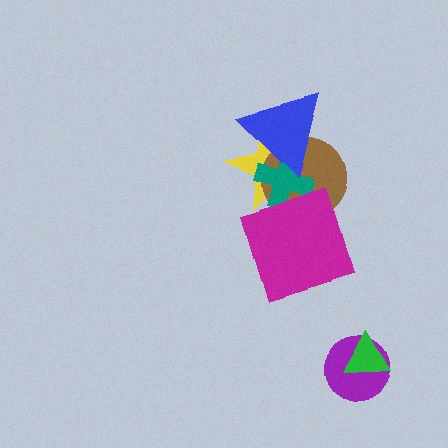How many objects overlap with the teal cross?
4 objects overlap with the teal cross.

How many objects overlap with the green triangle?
1 object overlaps with the green triangle.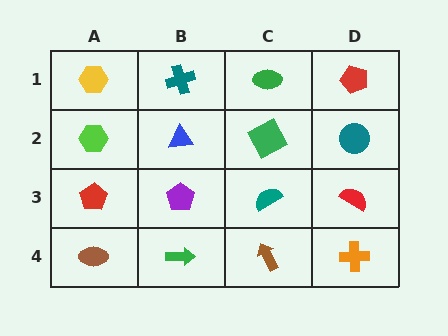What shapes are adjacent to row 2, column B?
A teal cross (row 1, column B), a purple pentagon (row 3, column B), a lime hexagon (row 2, column A), a green square (row 2, column C).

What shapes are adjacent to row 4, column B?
A purple pentagon (row 3, column B), a brown ellipse (row 4, column A), a brown arrow (row 4, column C).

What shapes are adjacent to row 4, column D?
A red semicircle (row 3, column D), a brown arrow (row 4, column C).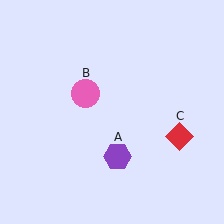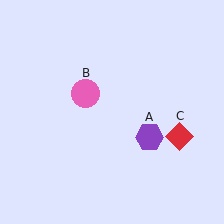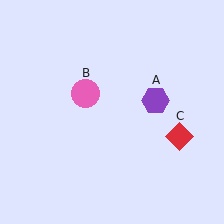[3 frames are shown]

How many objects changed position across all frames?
1 object changed position: purple hexagon (object A).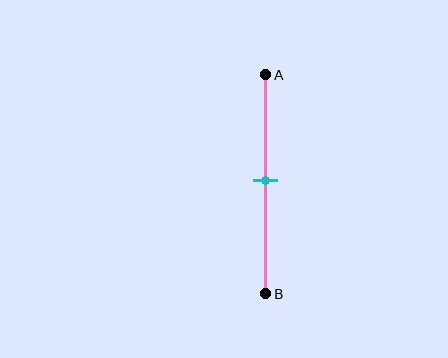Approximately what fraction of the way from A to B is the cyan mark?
The cyan mark is approximately 50% of the way from A to B.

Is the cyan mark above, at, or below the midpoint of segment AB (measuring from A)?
The cyan mark is approximately at the midpoint of segment AB.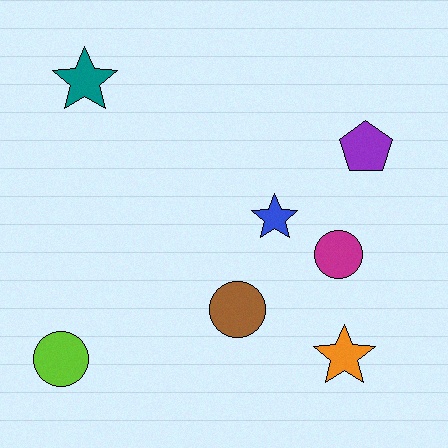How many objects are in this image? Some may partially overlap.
There are 7 objects.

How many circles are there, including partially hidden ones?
There are 3 circles.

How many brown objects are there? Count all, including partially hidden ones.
There is 1 brown object.